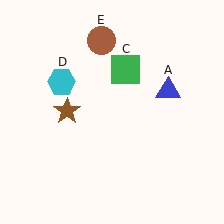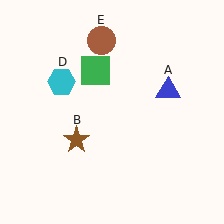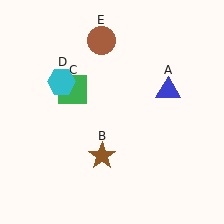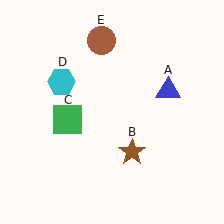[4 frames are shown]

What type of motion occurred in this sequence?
The brown star (object B), green square (object C) rotated counterclockwise around the center of the scene.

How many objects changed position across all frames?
2 objects changed position: brown star (object B), green square (object C).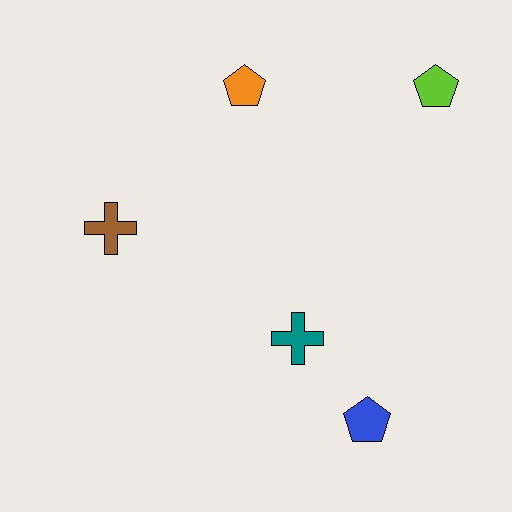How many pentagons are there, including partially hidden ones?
There are 3 pentagons.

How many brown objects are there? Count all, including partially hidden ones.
There is 1 brown object.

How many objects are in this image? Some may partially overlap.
There are 5 objects.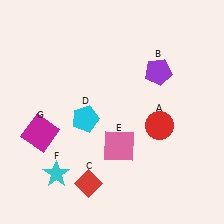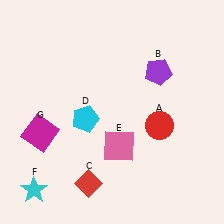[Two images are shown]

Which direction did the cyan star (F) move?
The cyan star (F) moved left.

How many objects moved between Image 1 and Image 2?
1 object moved between the two images.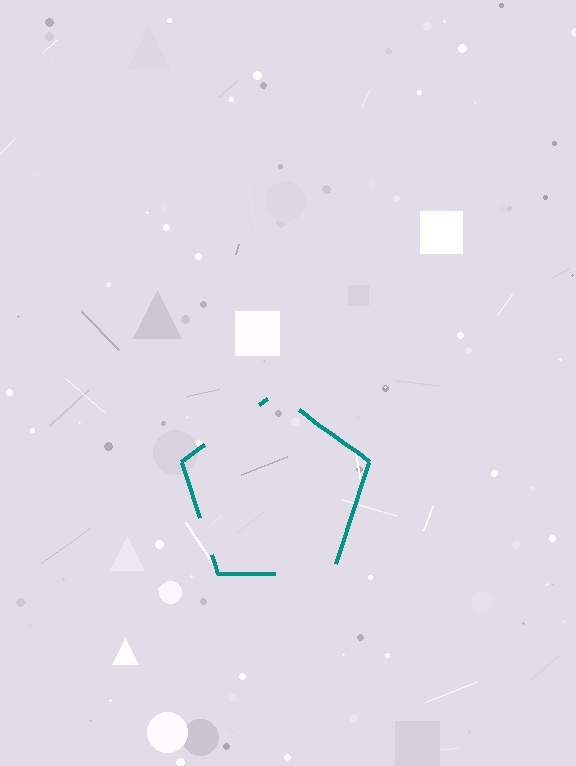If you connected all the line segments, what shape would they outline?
They would outline a pentagon.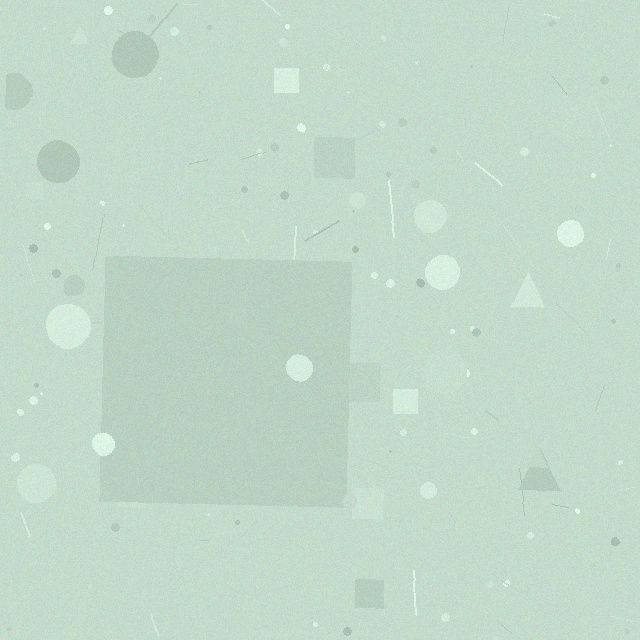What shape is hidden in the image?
A square is hidden in the image.